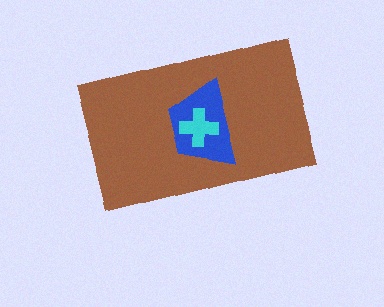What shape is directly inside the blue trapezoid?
The cyan cross.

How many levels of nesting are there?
3.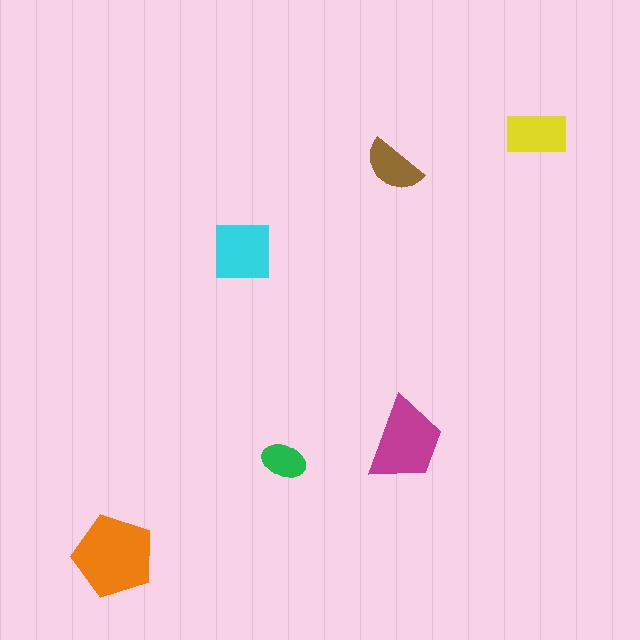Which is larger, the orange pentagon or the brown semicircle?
The orange pentagon.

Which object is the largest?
The orange pentagon.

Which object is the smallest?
The green ellipse.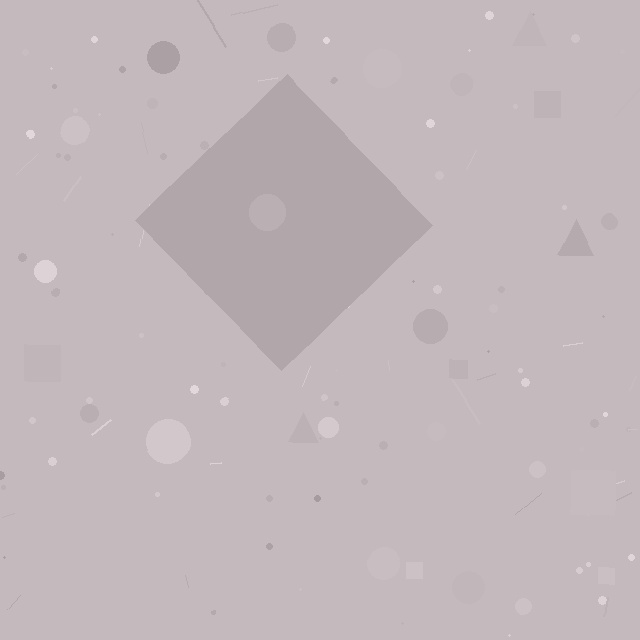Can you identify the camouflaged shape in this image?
The camouflaged shape is a diamond.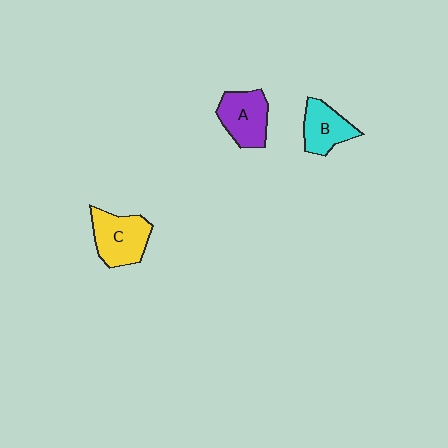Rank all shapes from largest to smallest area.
From largest to smallest: C (yellow), A (purple), B (cyan).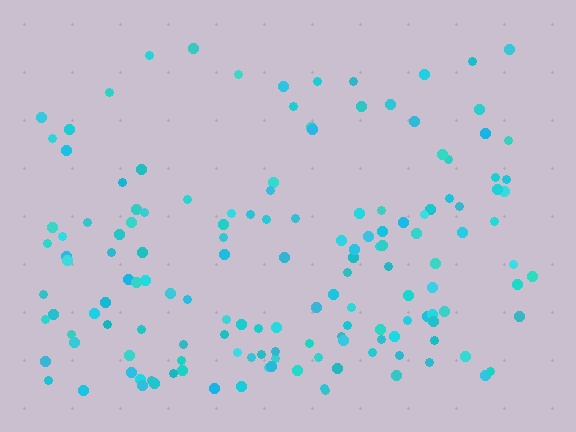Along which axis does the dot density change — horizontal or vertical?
Vertical.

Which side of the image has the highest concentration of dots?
The bottom.